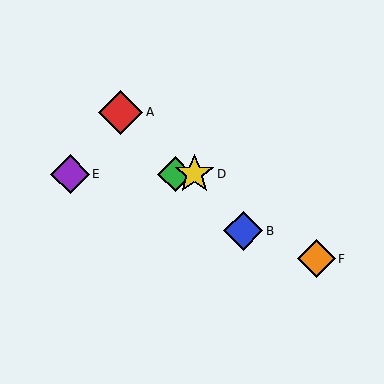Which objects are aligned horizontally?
Objects C, D, E are aligned horizontally.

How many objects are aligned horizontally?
3 objects (C, D, E) are aligned horizontally.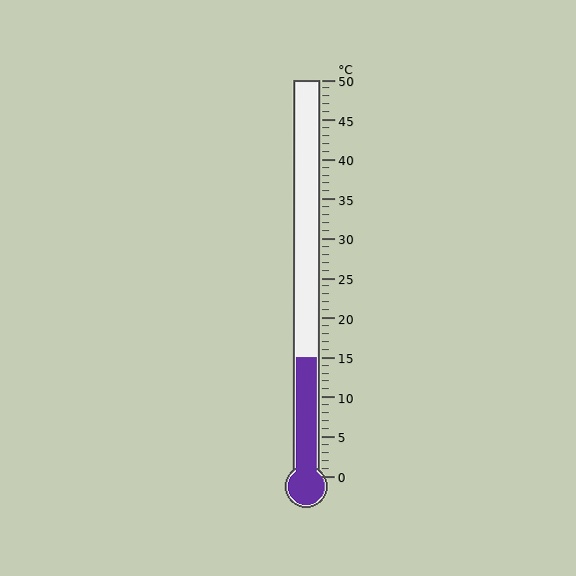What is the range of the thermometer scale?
The thermometer scale ranges from 0°C to 50°C.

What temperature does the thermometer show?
The thermometer shows approximately 15°C.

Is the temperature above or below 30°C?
The temperature is below 30°C.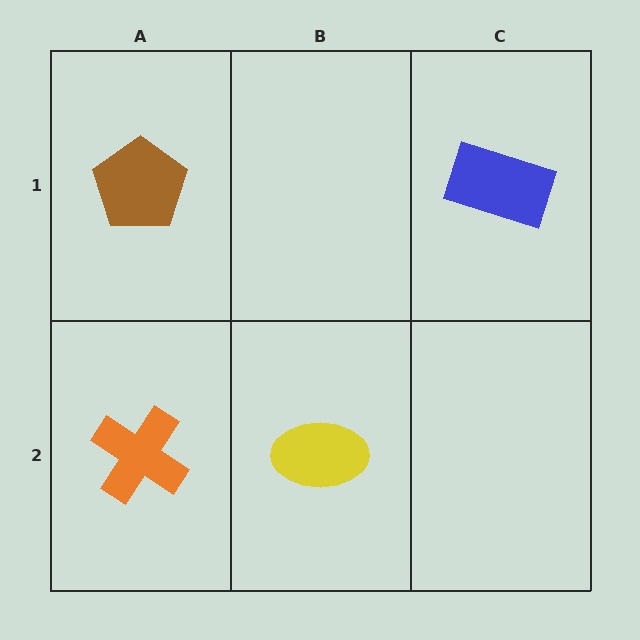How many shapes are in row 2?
2 shapes.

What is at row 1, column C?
A blue rectangle.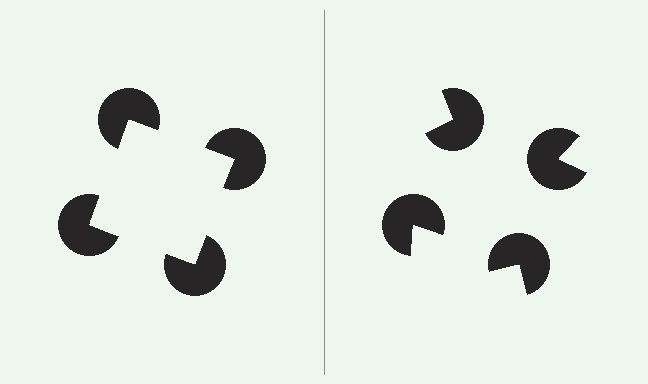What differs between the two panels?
The pac-man discs are positioned identically on both sides; only the wedge orientations differ. On the left they align to a square; on the right they are misaligned.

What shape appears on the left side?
An illusory square.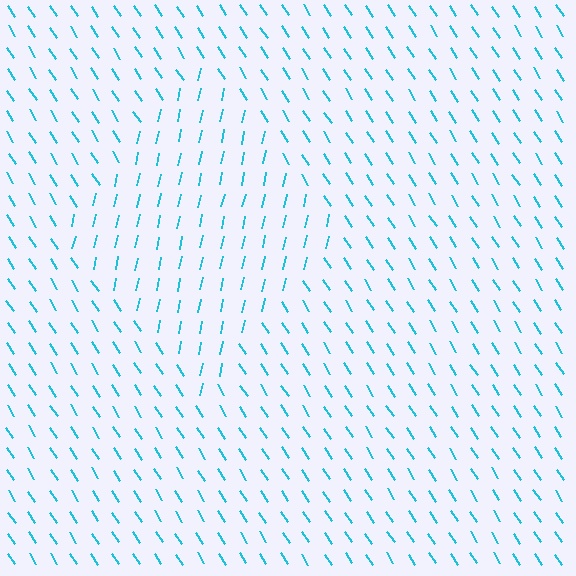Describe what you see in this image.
The image is filled with small cyan line segments. A diamond region in the image has lines oriented differently from the surrounding lines, creating a visible texture boundary.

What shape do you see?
I see a diamond.